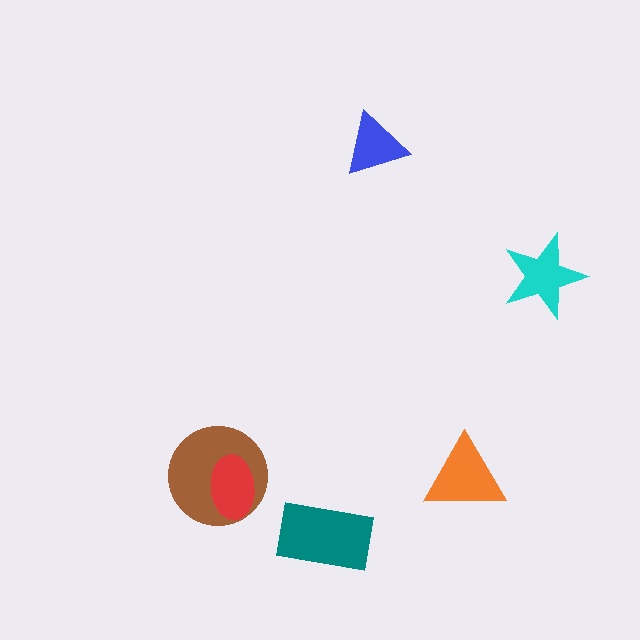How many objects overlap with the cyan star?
0 objects overlap with the cyan star.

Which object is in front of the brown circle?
The red ellipse is in front of the brown circle.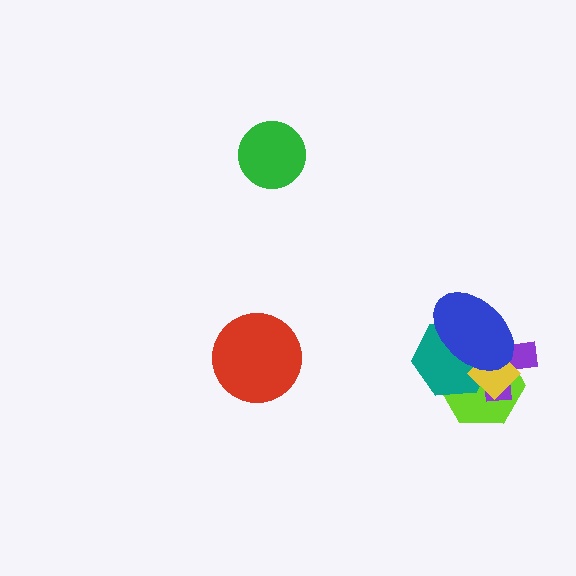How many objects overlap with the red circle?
0 objects overlap with the red circle.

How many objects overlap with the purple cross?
4 objects overlap with the purple cross.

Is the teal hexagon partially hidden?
Yes, it is partially covered by another shape.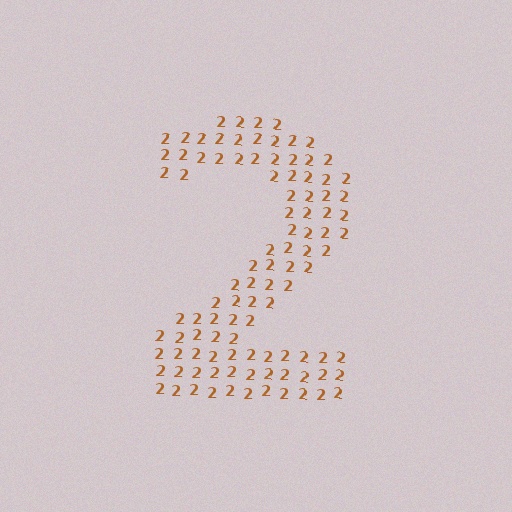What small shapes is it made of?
It is made of small digit 2's.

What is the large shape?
The large shape is the digit 2.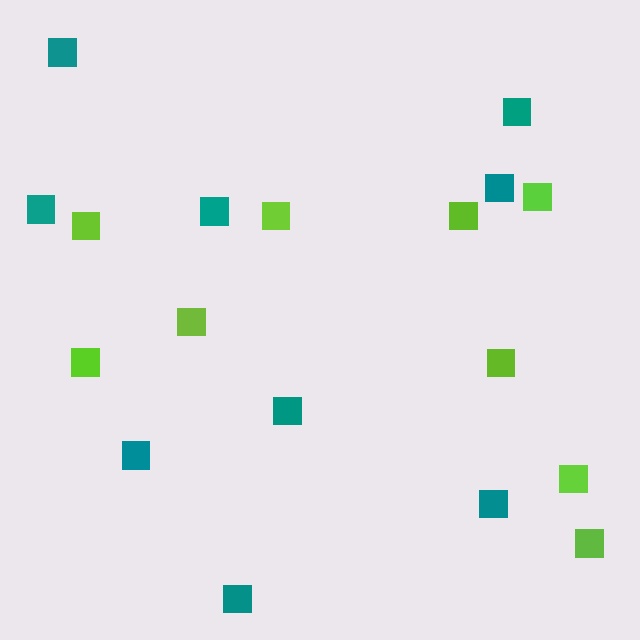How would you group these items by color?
There are 2 groups: one group of teal squares (9) and one group of lime squares (9).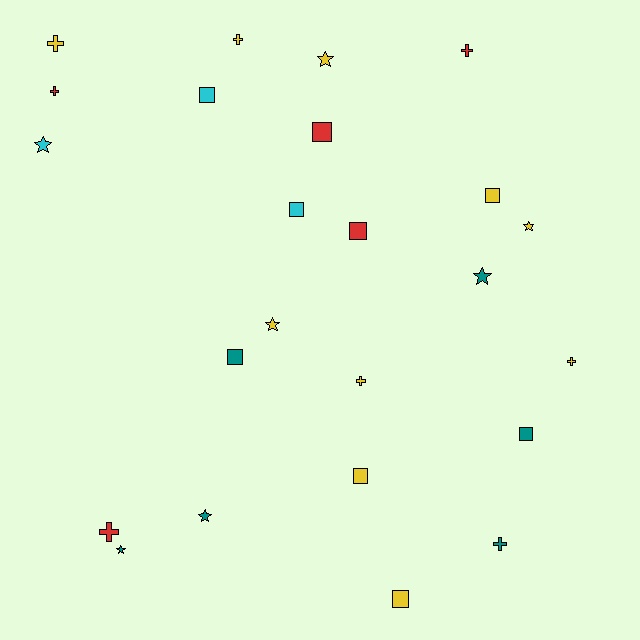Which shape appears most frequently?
Square, with 9 objects.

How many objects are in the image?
There are 24 objects.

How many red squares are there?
There are 2 red squares.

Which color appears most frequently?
Yellow, with 10 objects.